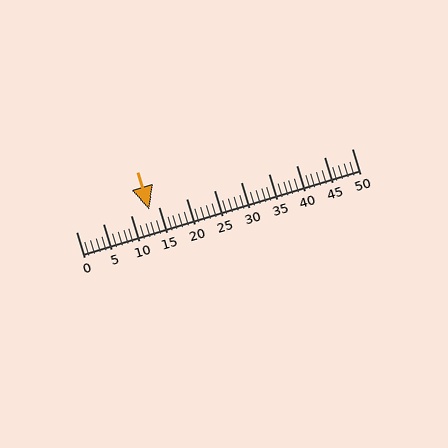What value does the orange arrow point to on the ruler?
The orange arrow points to approximately 13.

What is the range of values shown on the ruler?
The ruler shows values from 0 to 50.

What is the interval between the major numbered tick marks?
The major tick marks are spaced 5 units apart.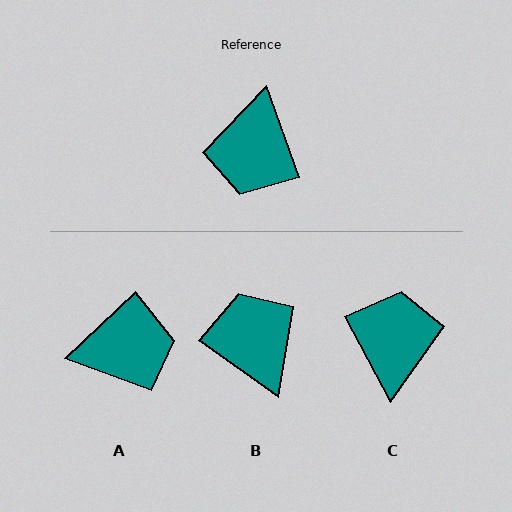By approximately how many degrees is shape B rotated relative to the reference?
Approximately 145 degrees clockwise.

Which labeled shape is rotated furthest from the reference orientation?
C, about 172 degrees away.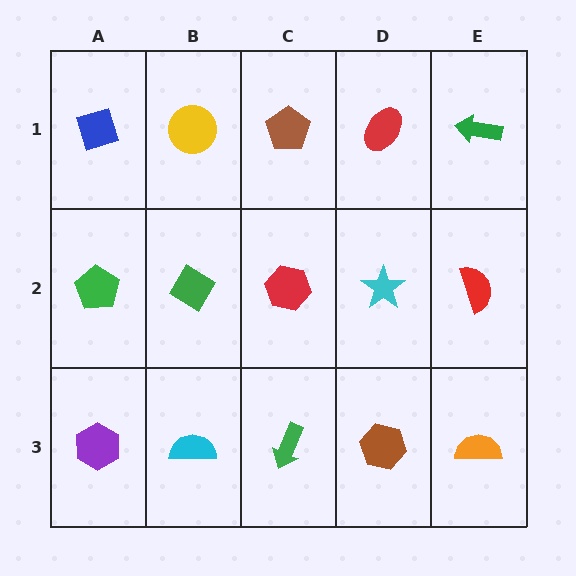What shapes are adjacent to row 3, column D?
A cyan star (row 2, column D), a green arrow (row 3, column C), an orange semicircle (row 3, column E).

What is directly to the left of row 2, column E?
A cyan star.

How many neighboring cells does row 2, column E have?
3.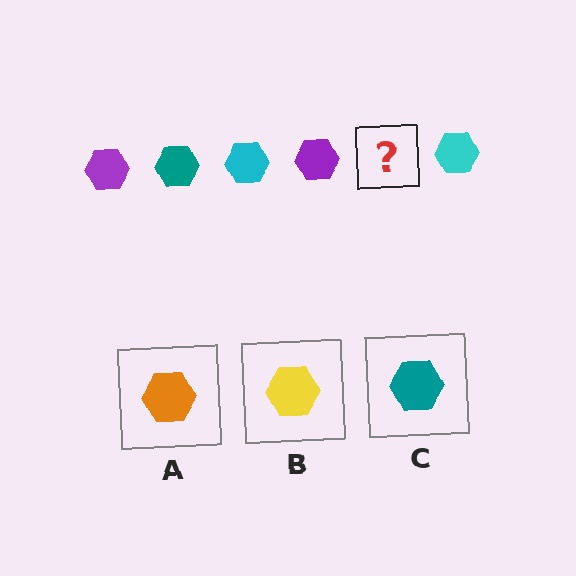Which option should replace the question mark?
Option C.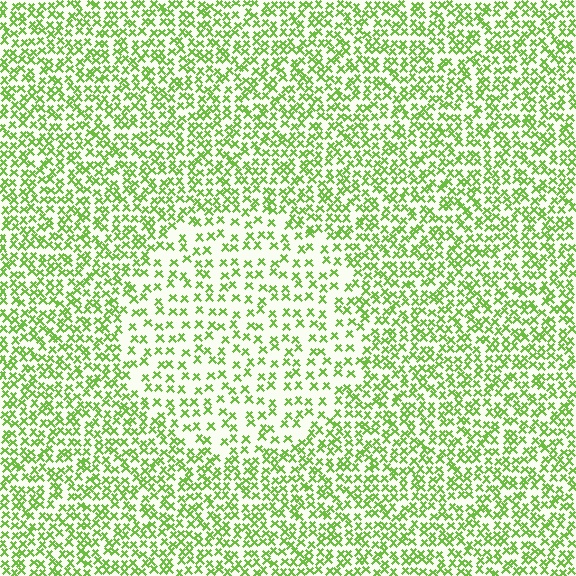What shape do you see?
I see a circle.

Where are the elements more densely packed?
The elements are more densely packed outside the circle boundary.